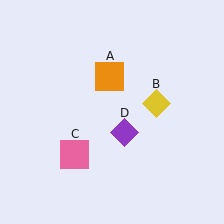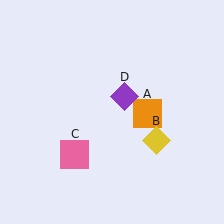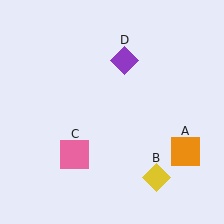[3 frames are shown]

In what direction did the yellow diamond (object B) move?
The yellow diamond (object B) moved down.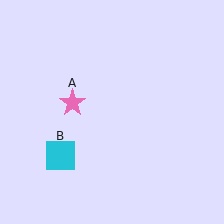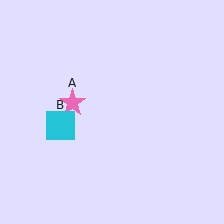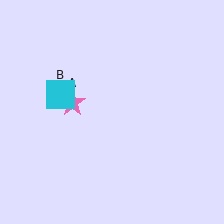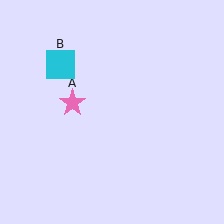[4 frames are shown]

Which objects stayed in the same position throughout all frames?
Pink star (object A) remained stationary.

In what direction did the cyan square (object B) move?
The cyan square (object B) moved up.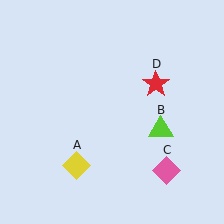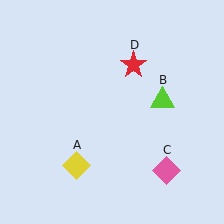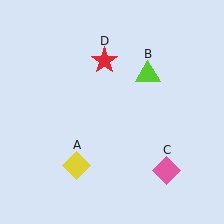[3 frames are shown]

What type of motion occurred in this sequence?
The lime triangle (object B), red star (object D) rotated counterclockwise around the center of the scene.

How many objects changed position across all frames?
2 objects changed position: lime triangle (object B), red star (object D).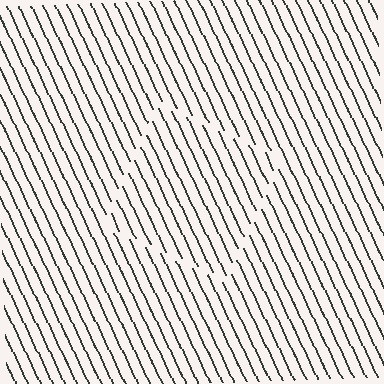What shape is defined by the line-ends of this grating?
An illusory square. The interior of the shape contains the same grating, shifted by half a period — the contour is defined by the phase discontinuity where line-ends from the inner and outer gratings abut.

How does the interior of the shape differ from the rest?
The interior of the shape contains the same grating, shifted by half a period — the contour is defined by the phase discontinuity where line-ends from the inner and outer gratings abut.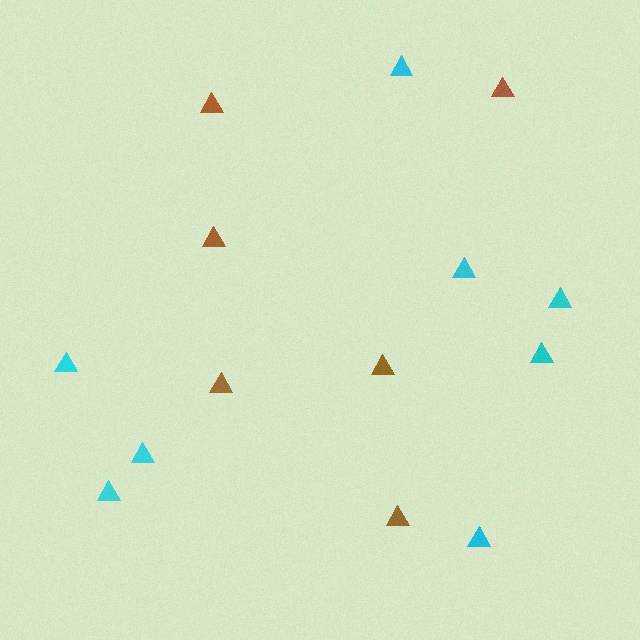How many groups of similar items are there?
There are 2 groups: one group of cyan triangles (8) and one group of brown triangles (6).